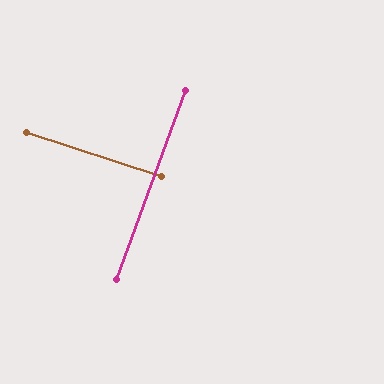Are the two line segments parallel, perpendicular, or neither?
Perpendicular — they meet at approximately 88°.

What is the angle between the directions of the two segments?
Approximately 88 degrees.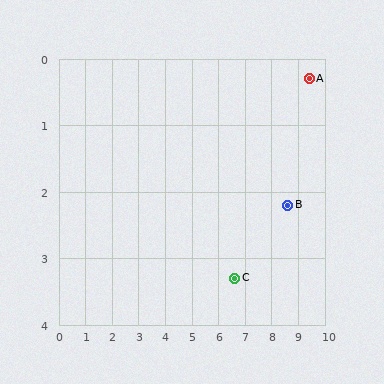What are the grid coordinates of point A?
Point A is at approximately (9.4, 0.3).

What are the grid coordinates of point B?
Point B is at approximately (8.6, 2.2).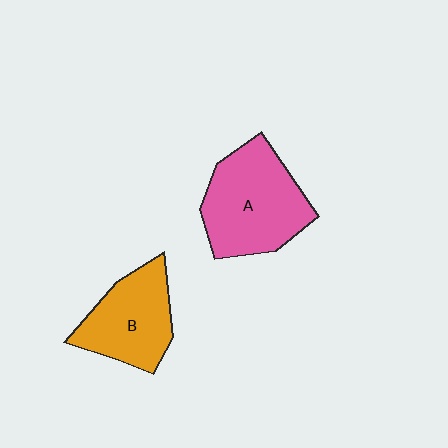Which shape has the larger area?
Shape A (pink).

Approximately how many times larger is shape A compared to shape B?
Approximately 1.3 times.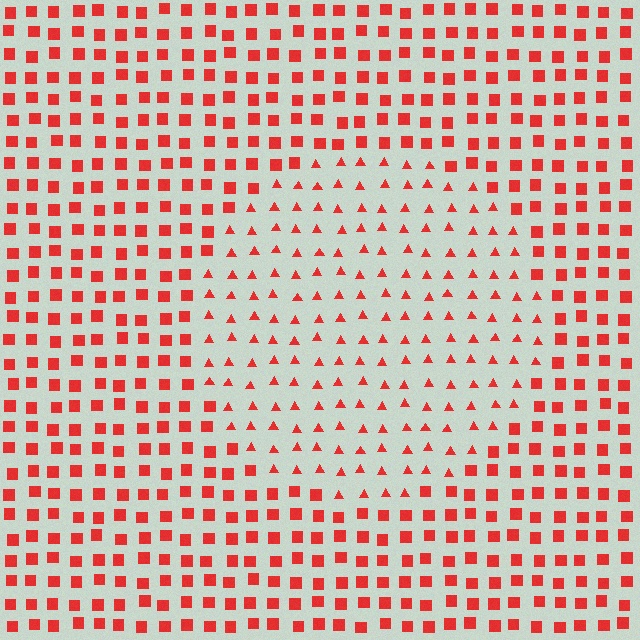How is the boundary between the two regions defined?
The boundary is defined by a change in element shape: triangles inside vs. squares outside. All elements share the same color and spacing.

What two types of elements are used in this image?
The image uses triangles inside the circle region and squares outside it.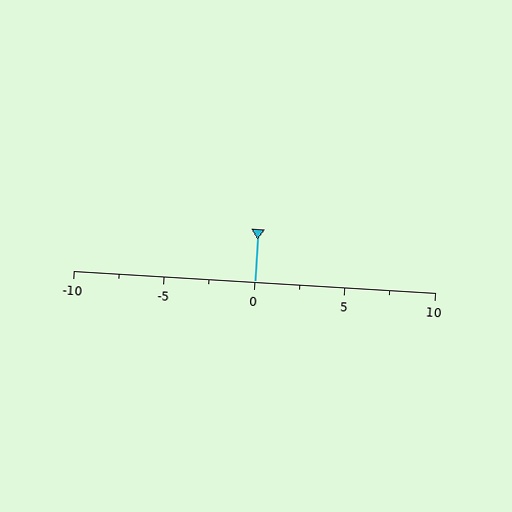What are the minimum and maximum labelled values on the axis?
The axis runs from -10 to 10.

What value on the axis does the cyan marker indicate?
The marker indicates approximately 0.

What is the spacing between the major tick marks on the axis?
The major ticks are spaced 5 apart.